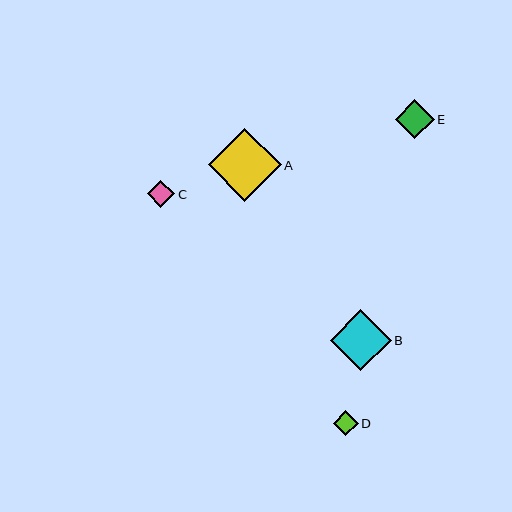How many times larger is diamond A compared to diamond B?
Diamond A is approximately 1.2 times the size of diamond B.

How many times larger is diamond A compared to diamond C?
Diamond A is approximately 2.7 times the size of diamond C.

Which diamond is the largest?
Diamond A is the largest with a size of approximately 73 pixels.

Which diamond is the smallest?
Diamond D is the smallest with a size of approximately 25 pixels.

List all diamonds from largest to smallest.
From largest to smallest: A, B, E, C, D.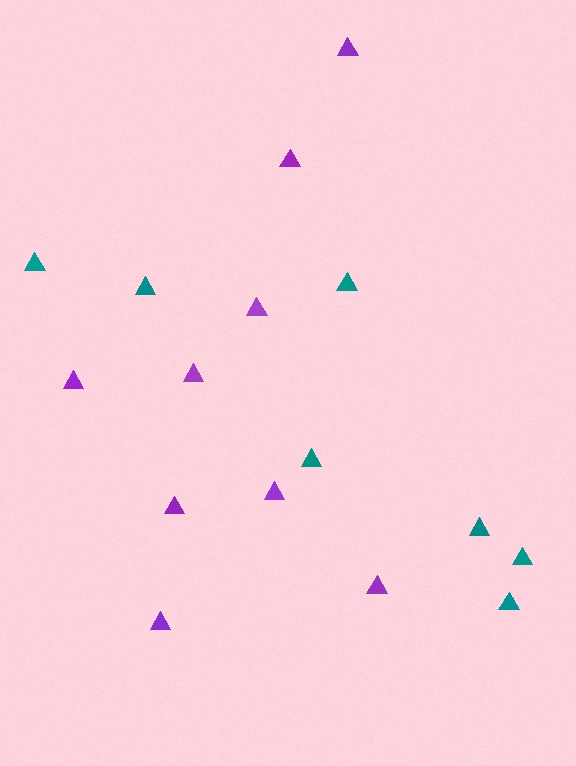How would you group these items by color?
There are 2 groups: one group of purple triangles (9) and one group of teal triangles (7).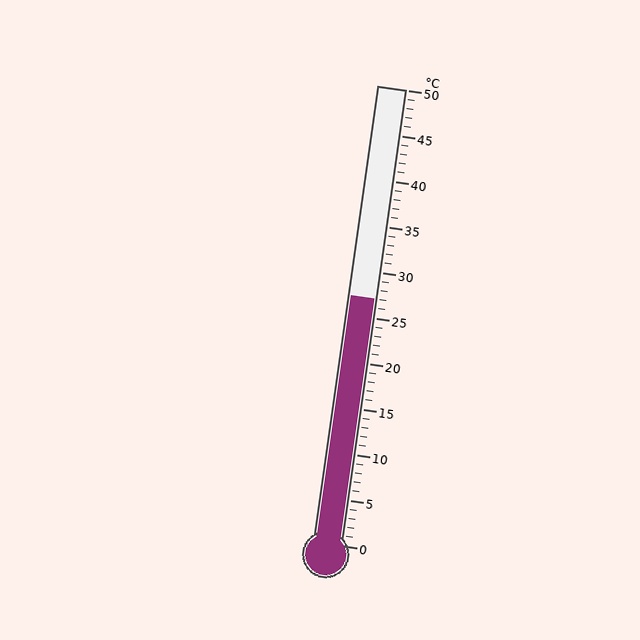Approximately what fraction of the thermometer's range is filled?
The thermometer is filled to approximately 55% of its range.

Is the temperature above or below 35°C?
The temperature is below 35°C.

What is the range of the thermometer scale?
The thermometer scale ranges from 0°C to 50°C.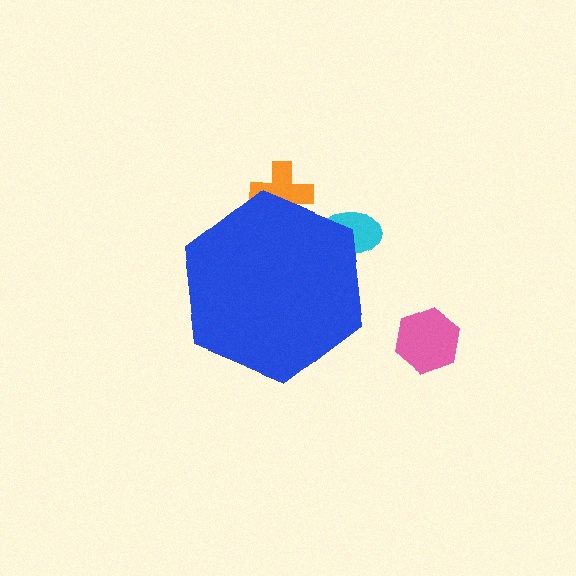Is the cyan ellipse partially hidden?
Yes, the cyan ellipse is partially hidden behind the blue hexagon.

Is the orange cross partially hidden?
Yes, the orange cross is partially hidden behind the blue hexagon.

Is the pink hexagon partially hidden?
No, the pink hexagon is fully visible.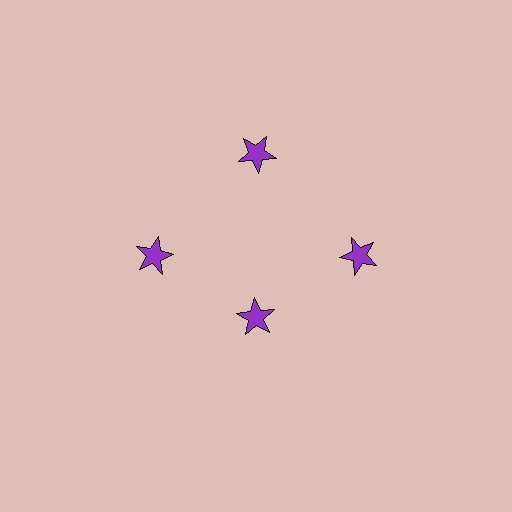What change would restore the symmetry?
The symmetry would be restored by moving it outward, back onto the ring so that all 4 stars sit at equal angles and equal distance from the center.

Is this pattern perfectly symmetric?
No. The 4 purple stars are arranged in a ring, but one element near the 6 o'clock position is pulled inward toward the center, breaking the 4-fold rotational symmetry.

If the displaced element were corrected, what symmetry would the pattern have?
It would have 4-fold rotational symmetry — the pattern would map onto itself every 90 degrees.